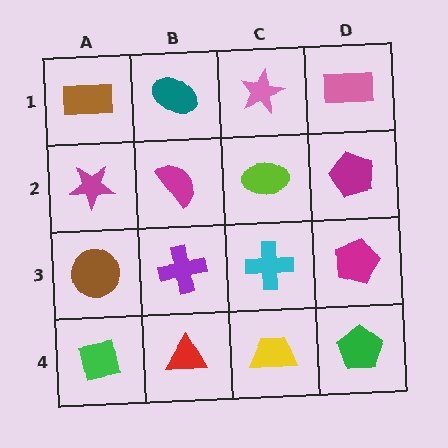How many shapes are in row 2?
4 shapes.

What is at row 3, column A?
A brown circle.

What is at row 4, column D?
A green pentagon.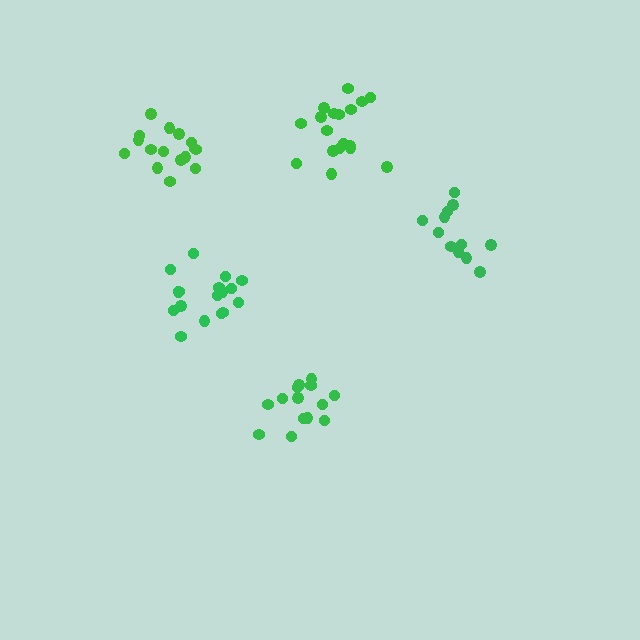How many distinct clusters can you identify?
There are 5 distinct clusters.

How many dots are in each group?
Group 1: 12 dots, Group 2: 18 dots, Group 3: 16 dots, Group 4: 14 dots, Group 5: 17 dots (77 total).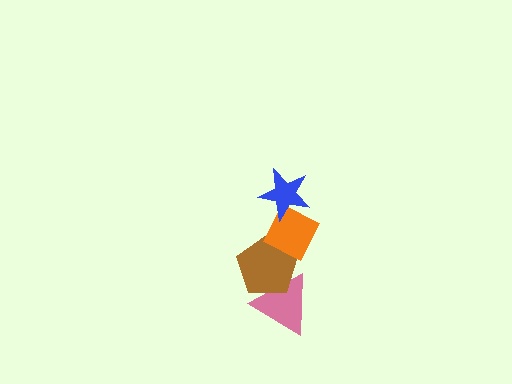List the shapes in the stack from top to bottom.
From top to bottom: the blue star, the orange diamond, the brown pentagon, the pink triangle.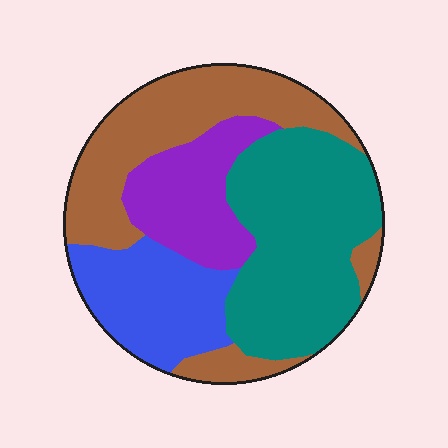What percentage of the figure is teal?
Teal covers roughly 35% of the figure.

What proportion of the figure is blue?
Blue takes up between a sixth and a third of the figure.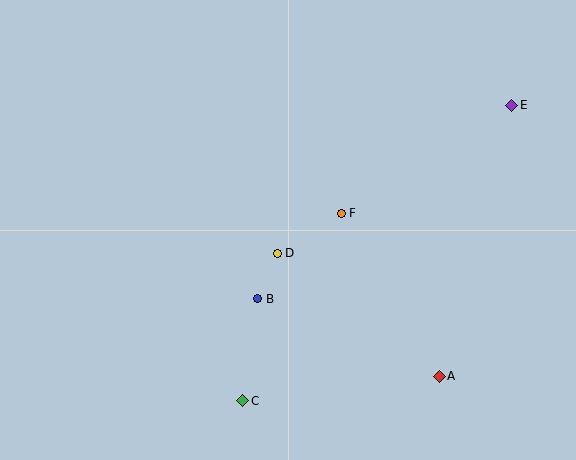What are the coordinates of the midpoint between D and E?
The midpoint between D and E is at (395, 179).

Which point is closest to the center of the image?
Point D at (277, 253) is closest to the center.